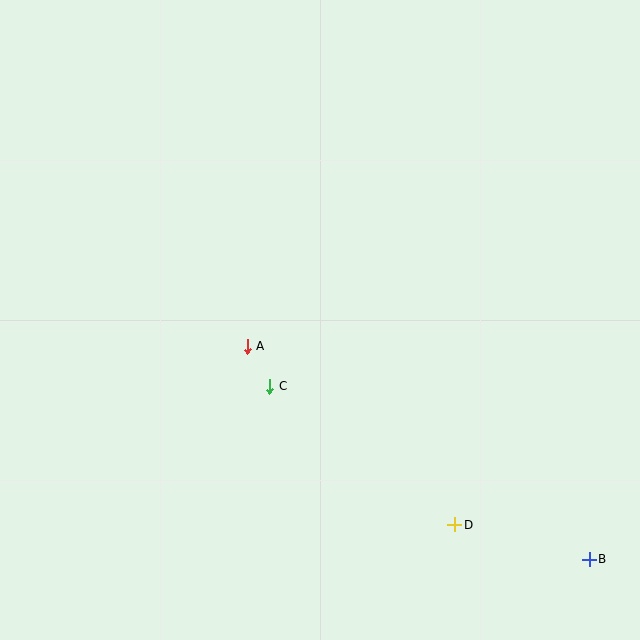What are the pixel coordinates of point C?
Point C is at (270, 386).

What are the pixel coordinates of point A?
Point A is at (247, 346).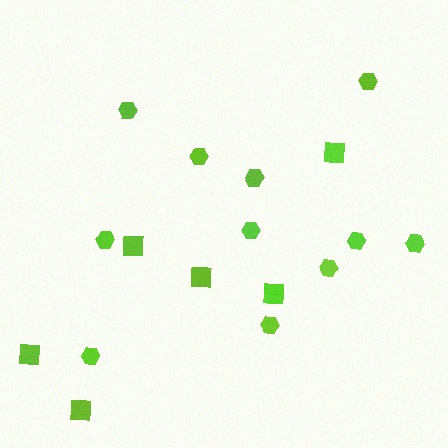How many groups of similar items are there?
There are 2 groups: one group of squares (6) and one group of hexagons (11).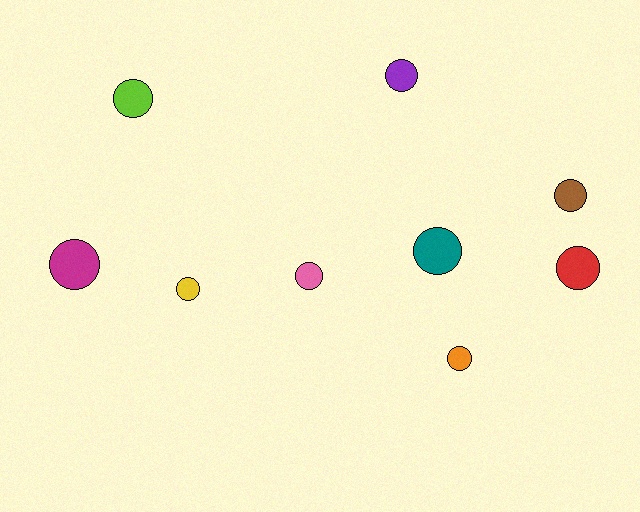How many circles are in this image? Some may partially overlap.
There are 9 circles.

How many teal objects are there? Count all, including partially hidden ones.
There is 1 teal object.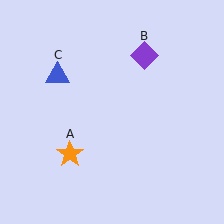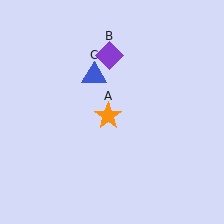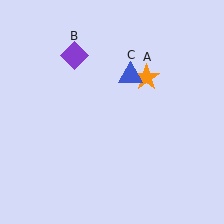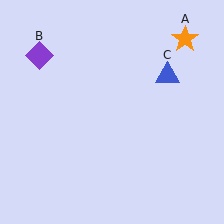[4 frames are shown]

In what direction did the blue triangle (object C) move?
The blue triangle (object C) moved right.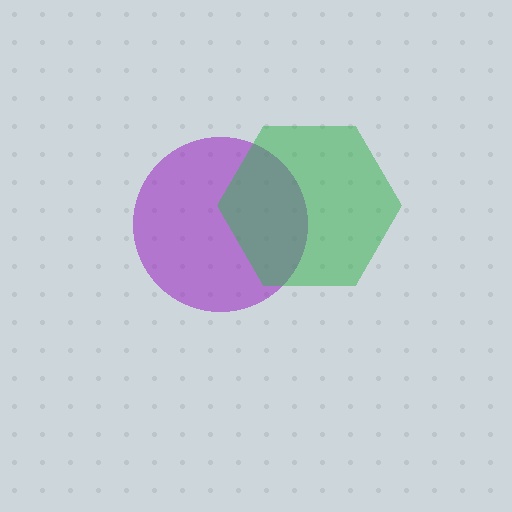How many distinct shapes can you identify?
There are 2 distinct shapes: a purple circle, a green hexagon.